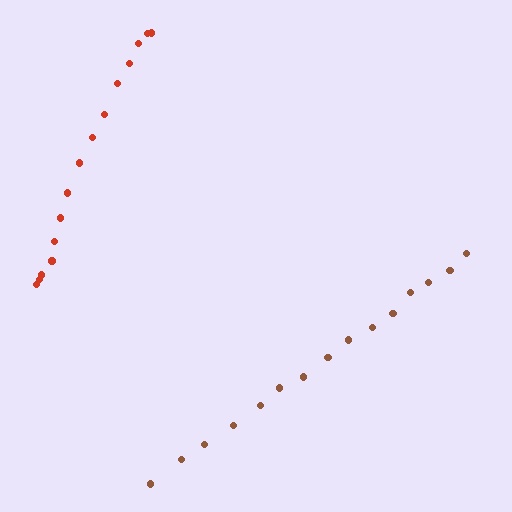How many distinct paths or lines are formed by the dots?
There are 2 distinct paths.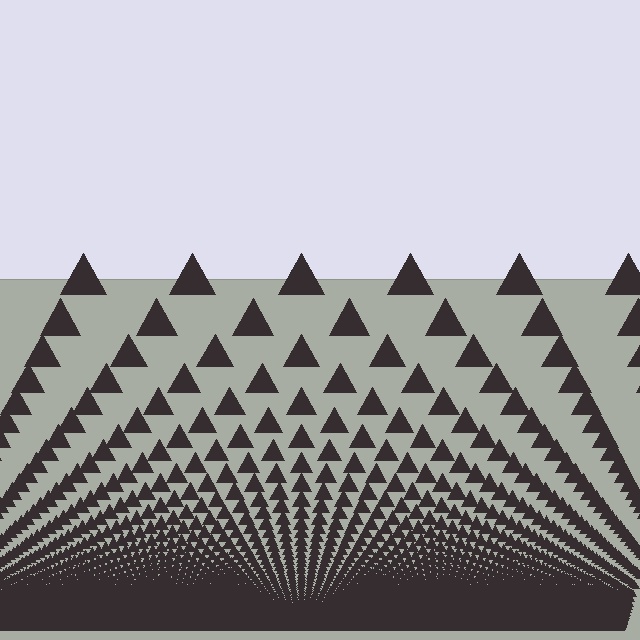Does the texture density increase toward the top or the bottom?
Density increases toward the bottom.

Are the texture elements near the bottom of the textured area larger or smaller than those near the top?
Smaller. The gradient is inverted — elements near the bottom are smaller and denser.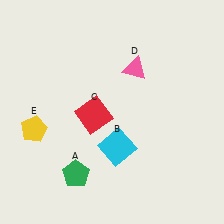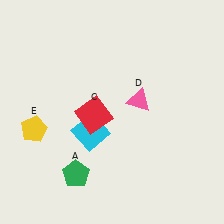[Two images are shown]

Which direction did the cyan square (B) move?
The cyan square (B) moved left.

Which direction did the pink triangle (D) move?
The pink triangle (D) moved down.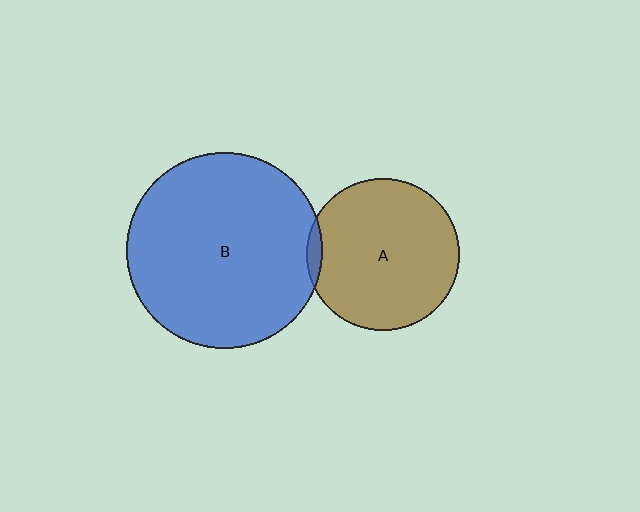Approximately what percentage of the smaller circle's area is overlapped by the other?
Approximately 5%.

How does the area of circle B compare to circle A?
Approximately 1.7 times.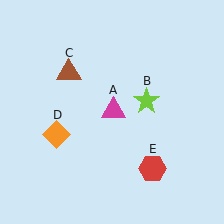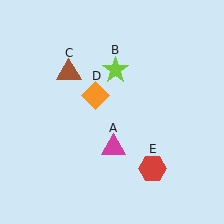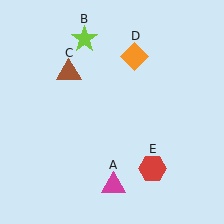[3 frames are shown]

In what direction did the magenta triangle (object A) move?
The magenta triangle (object A) moved down.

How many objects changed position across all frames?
3 objects changed position: magenta triangle (object A), lime star (object B), orange diamond (object D).